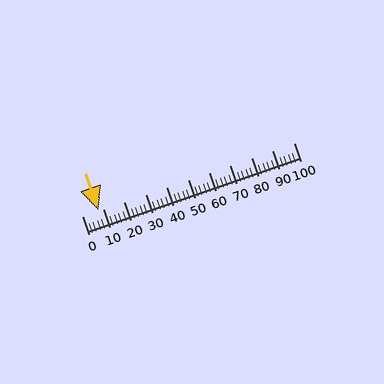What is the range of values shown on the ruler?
The ruler shows values from 0 to 100.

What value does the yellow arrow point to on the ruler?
The yellow arrow points to approximately 8.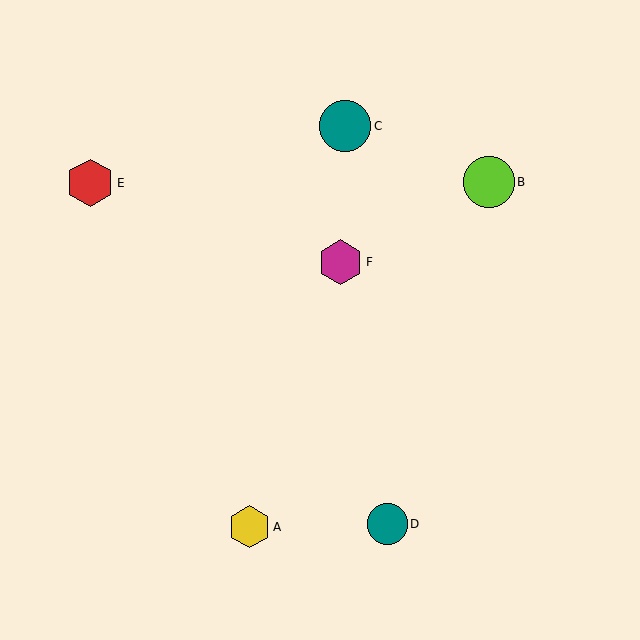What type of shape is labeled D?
Shape D is a teal circle.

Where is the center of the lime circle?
The center of the lime circle is at (489, 182).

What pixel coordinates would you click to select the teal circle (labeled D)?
Click at (387, 524) to select the teal circle D.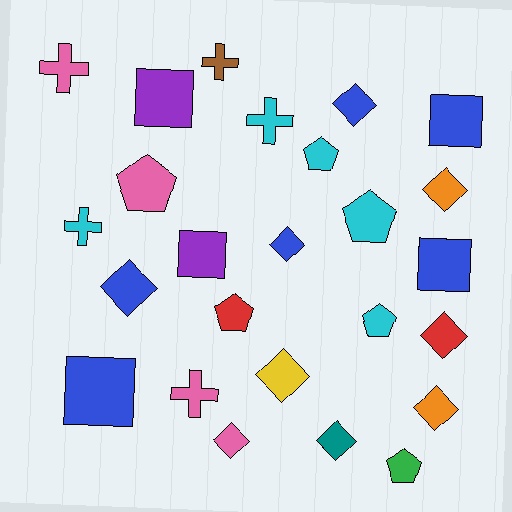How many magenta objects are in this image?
There are no magenta objects.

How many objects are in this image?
There are 25 objects.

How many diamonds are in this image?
There are 9 diamonds.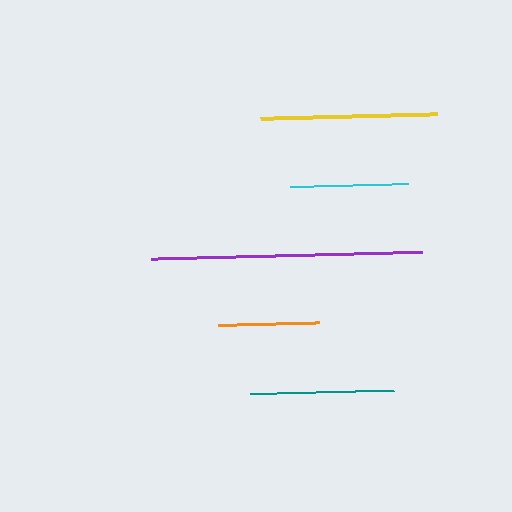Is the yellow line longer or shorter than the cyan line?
The yellow line is longer than the cyan line.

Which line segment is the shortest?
The orange line is the shortest at approximately 101 pixels.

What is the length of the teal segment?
The teal segment is approximately 143 pixels long.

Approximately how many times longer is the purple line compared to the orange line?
The purple line is approximately 2.7 times the length of the orange line.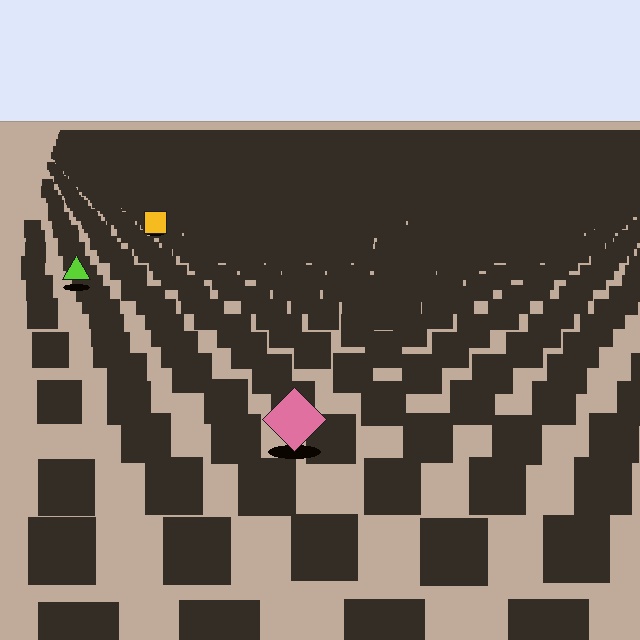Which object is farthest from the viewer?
The yellow square is farthest from the viewer. It appears smaller and the ground texture around it is denser.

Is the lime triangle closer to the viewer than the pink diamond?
No. The pink diamond is closer — you can tell from the texture gradient: the ground texture is coarser near it.